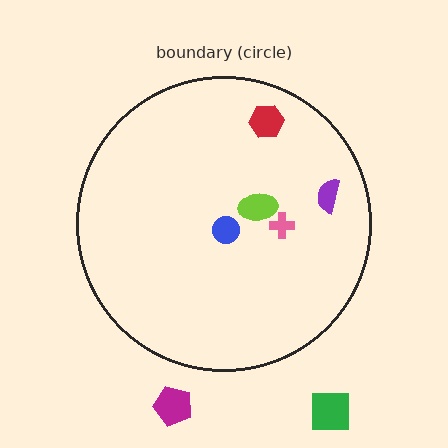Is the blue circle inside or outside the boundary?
Inside.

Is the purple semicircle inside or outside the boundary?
Inside.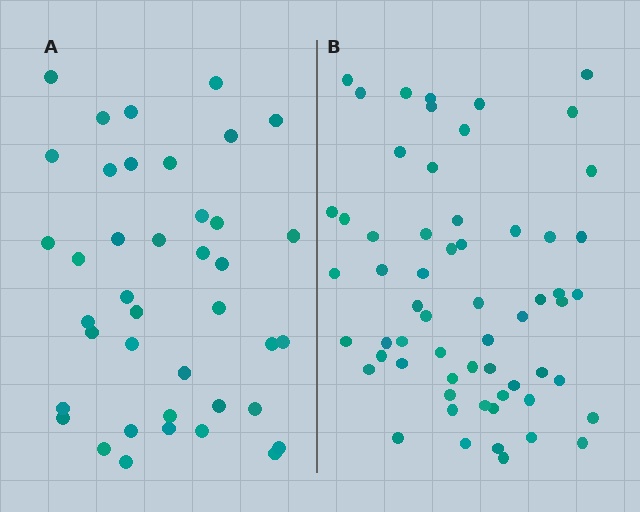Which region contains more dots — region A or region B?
Region B (the right region) has more dots.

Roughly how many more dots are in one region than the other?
Region B has approximately 20 more dots than region A.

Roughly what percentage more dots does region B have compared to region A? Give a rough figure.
About 50% more.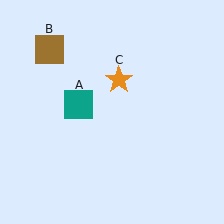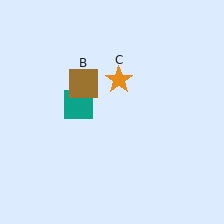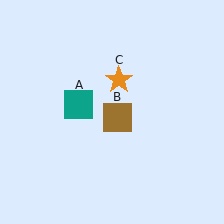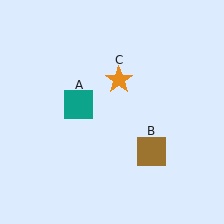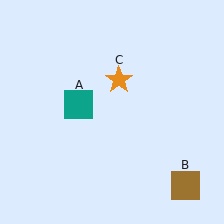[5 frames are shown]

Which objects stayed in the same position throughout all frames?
Teal square (object A) and orange star (object C) remained stationary.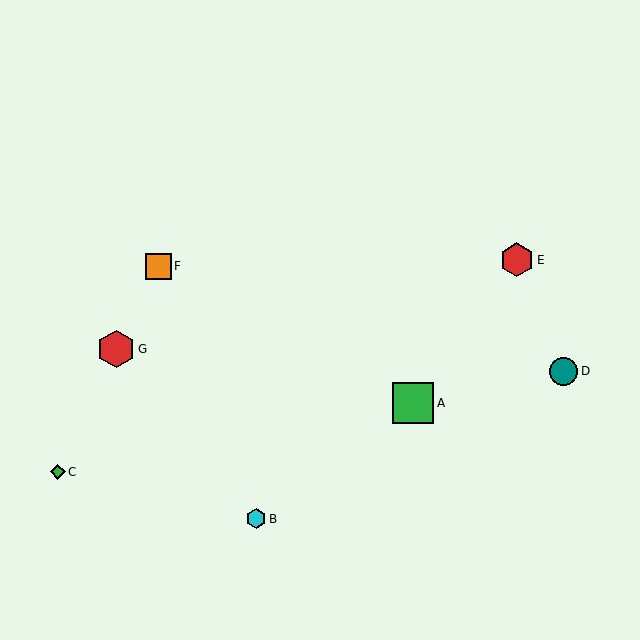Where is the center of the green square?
The center of the green square is at (413, 403).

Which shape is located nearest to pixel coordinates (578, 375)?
The teal circle (labeled D) at (564, 371) is nearest to that location.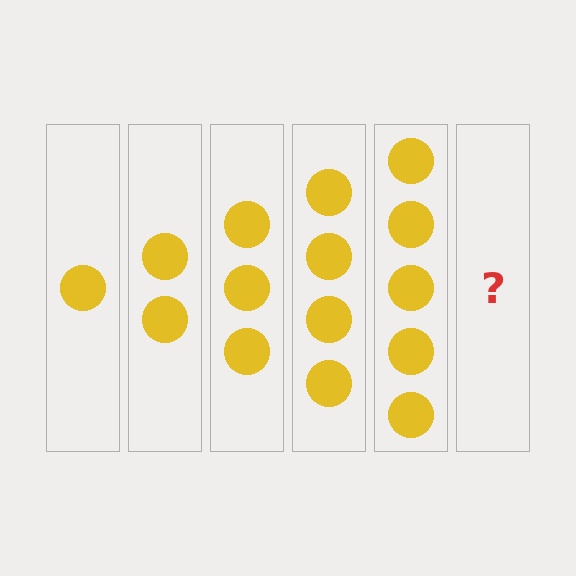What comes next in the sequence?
The next element should be 6 circles.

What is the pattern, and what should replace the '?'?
The pattern is that each step adds one more circle. The '?' should be 6 circles.